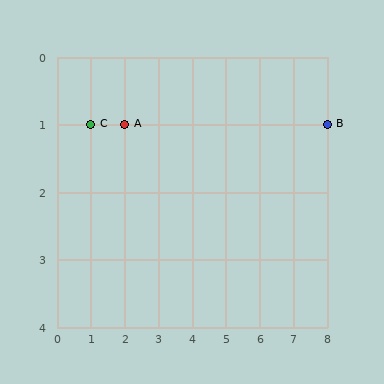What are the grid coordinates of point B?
Point B is at grid coordinates (8, 1).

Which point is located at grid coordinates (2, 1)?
Point A is at (2, 1).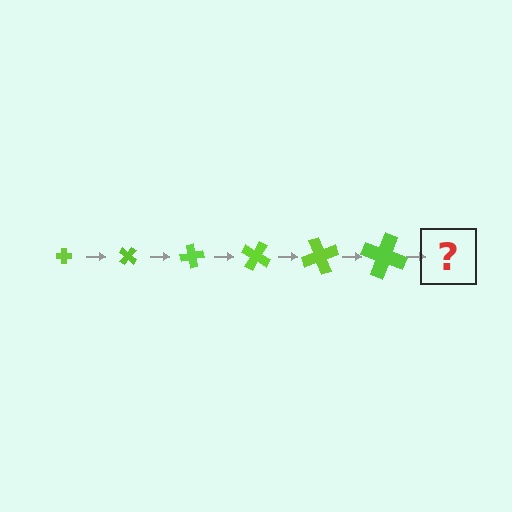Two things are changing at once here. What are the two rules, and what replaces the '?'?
The two rules are that the cross grows larger each step and it rotates 40 degrees each step. The '?' should be a cross, larger than the previous one and rotated 240 degrees from the start.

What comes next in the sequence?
The next element should be a cross, larger than the previous one and rotated 240 degrees from the start.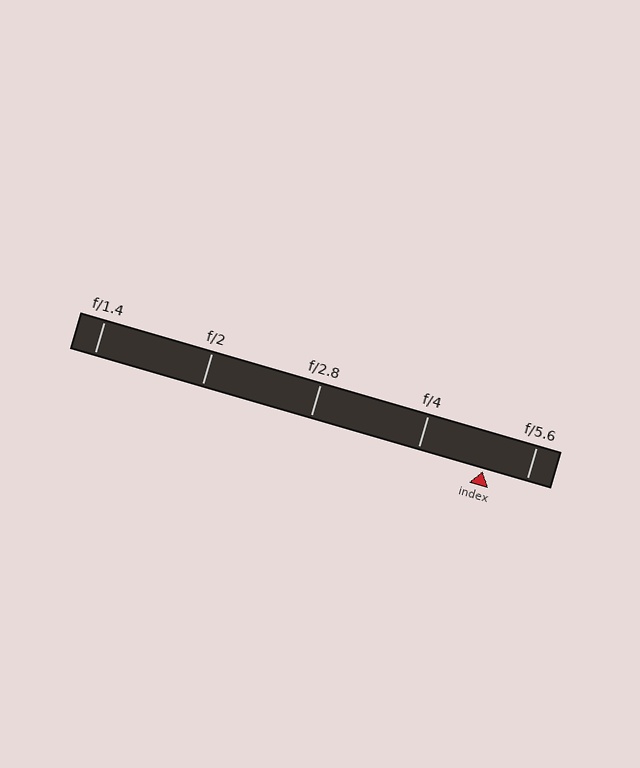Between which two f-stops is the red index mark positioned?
The index mark is between f/4 and f/5.6.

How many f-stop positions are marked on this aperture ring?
There are 5 f-stop positions marked.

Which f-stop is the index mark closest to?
The index mark is closest to f/5.6.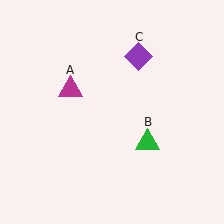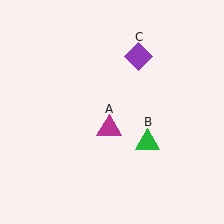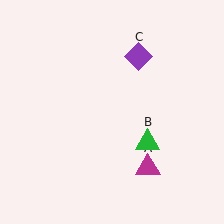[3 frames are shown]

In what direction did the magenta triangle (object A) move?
The magenta triangle (object A) moved down and to the right.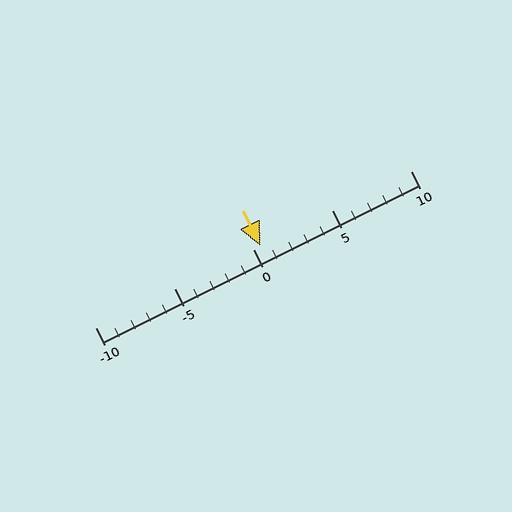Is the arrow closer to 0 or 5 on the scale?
The arrow is closer to 0.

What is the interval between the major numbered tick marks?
The major tick marks are spaced 5 units apart.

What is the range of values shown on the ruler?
The ruler shows values from -10 to 10.